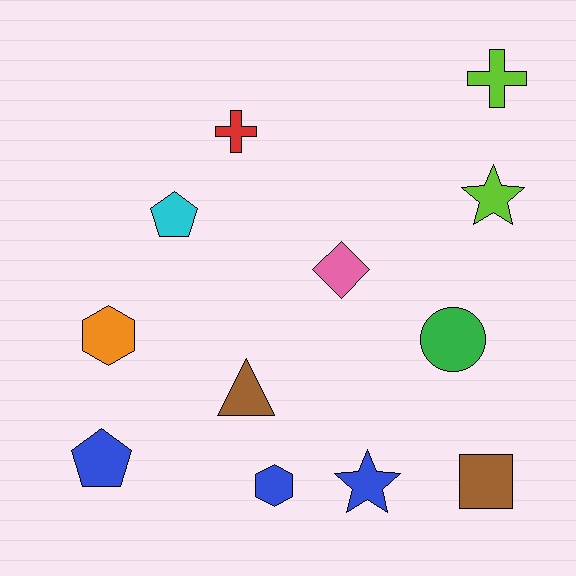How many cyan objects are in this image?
There is 1 cyan object.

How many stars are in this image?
There are 2 stars.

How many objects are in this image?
There are 12 objects.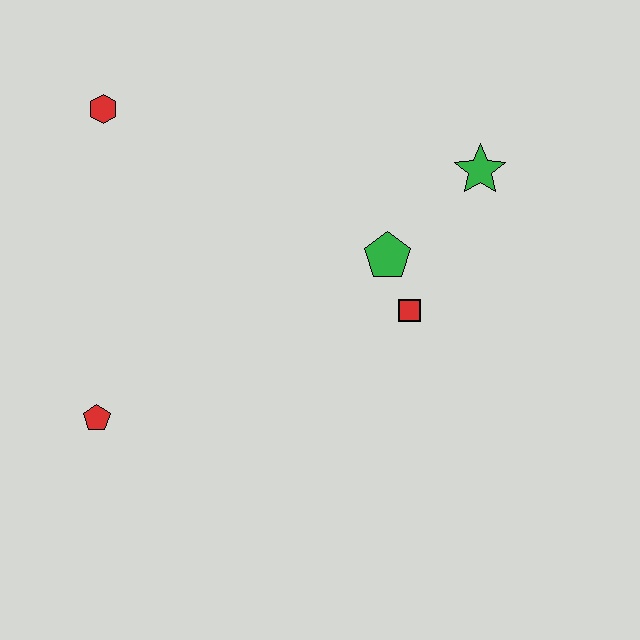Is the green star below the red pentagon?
No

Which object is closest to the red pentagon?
The red hexagon is closest to the red pentagon.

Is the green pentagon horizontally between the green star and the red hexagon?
Yes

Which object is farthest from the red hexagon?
The green star is farthest from the red hexagon.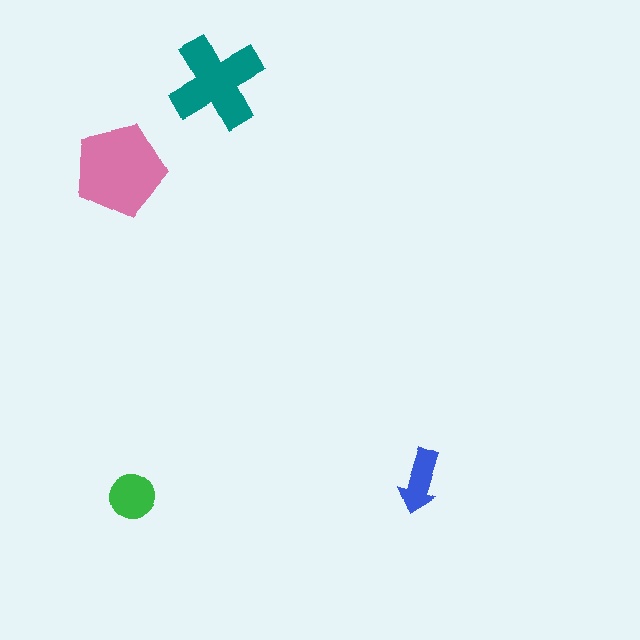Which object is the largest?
The pink pentagon.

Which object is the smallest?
The blue arrow.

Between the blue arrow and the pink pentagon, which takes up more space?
The pink pentagon.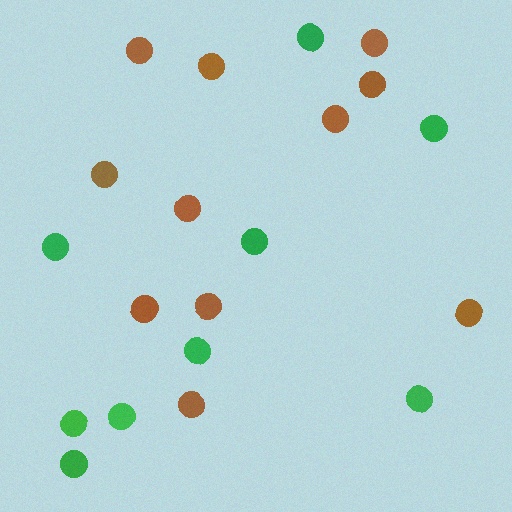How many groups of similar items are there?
There are 2 groups: one group of brown circles (11) and one group of green circles (9).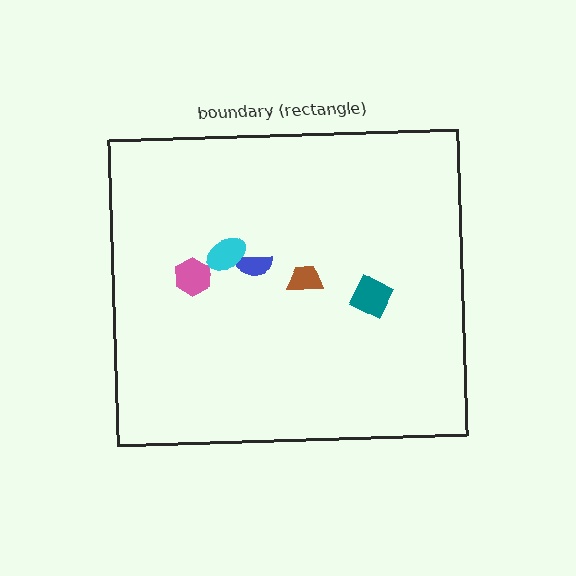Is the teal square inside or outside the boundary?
Inside.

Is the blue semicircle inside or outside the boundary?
Inside.